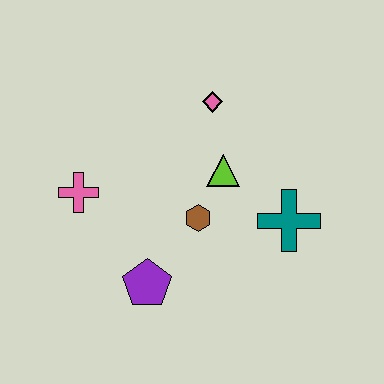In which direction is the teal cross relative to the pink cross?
The teal cross is to the right of the pink cross.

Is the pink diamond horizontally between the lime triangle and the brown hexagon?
Yes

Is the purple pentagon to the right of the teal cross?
No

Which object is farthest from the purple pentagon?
The pink diamond is farthest from the purple pentagon.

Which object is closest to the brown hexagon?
The lime triangle is closest to the brown hexagon.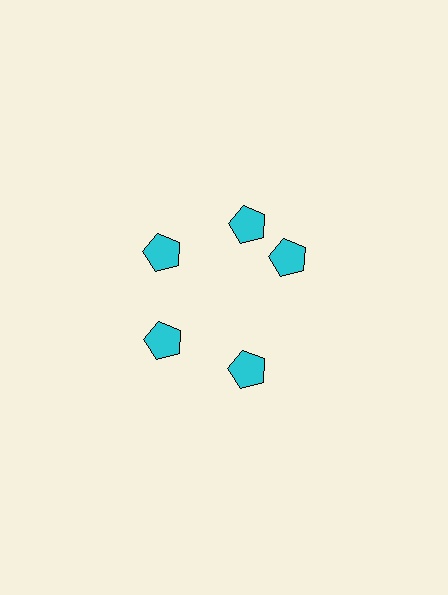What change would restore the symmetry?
The symmetry would be restored by rotating it back into even spacing with its neighbors so that all 5 pentagons sit at equal angles and equal distance from the center.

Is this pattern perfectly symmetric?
No. The 5 cyan pentagons are arranged in a ring, but one element near the 3 o'clock position is rotated out of alignment along the ring, breaking the 5-fold rotational symmetry.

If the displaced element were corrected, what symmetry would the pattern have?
It would have 5-fold rotational symmetry — the pattern would map onto itself every 72 degrees.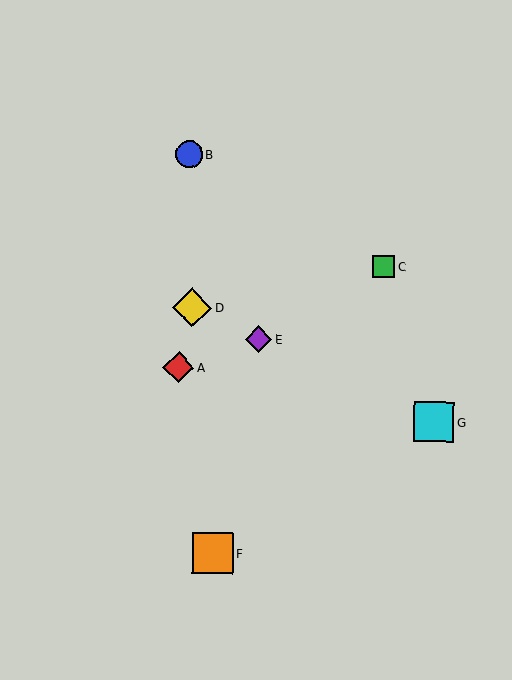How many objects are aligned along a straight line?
3 objects (D, E, G) are aligned along a straight line.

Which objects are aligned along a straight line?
Objects D, E, G are aligned along a straight line.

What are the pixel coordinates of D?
Object D is at (192, 308).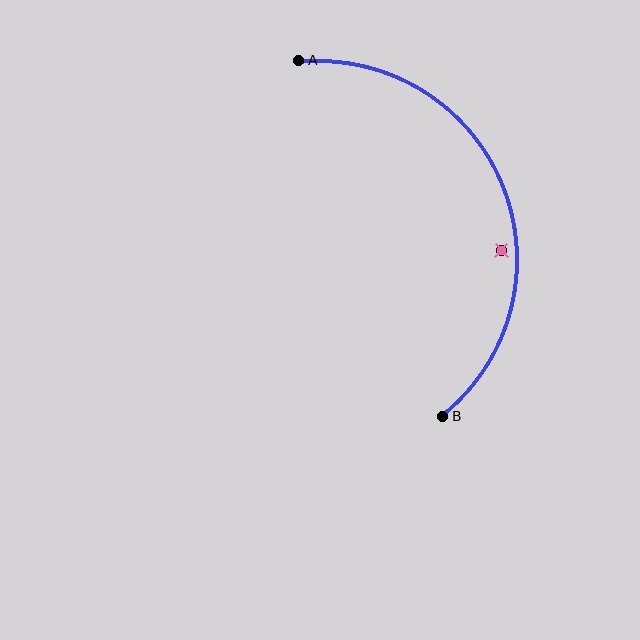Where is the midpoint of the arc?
The arc midpoint is the point on the curve farthest from the straight line joining A and B. It sits to the right of that line.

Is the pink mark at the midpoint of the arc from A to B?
No — the pink mark does not lie on the arc at all. It sits slightly inside the curve.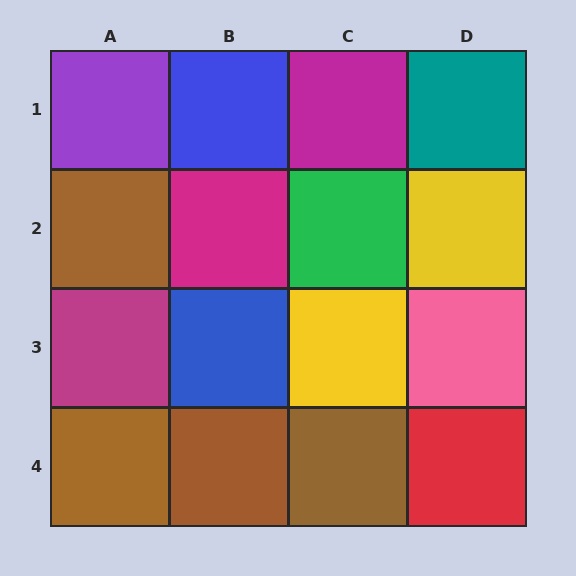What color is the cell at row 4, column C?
Brown.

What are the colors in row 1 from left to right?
Purple, blue, magenta, teal.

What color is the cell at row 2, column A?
Brown.